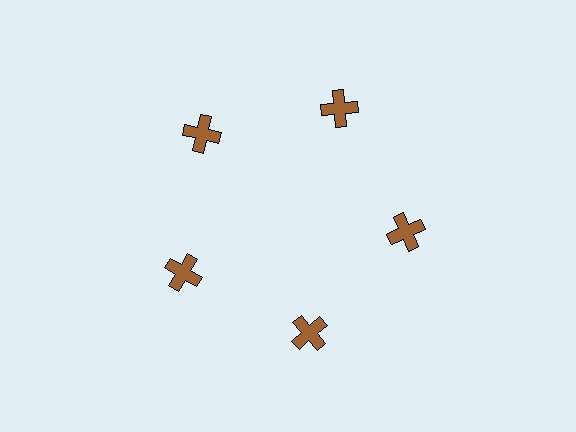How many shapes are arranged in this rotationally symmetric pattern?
There are 5 shapes, arranged in 5 groups of 1.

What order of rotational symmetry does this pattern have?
This pattern has 5-fold rotational symmetry.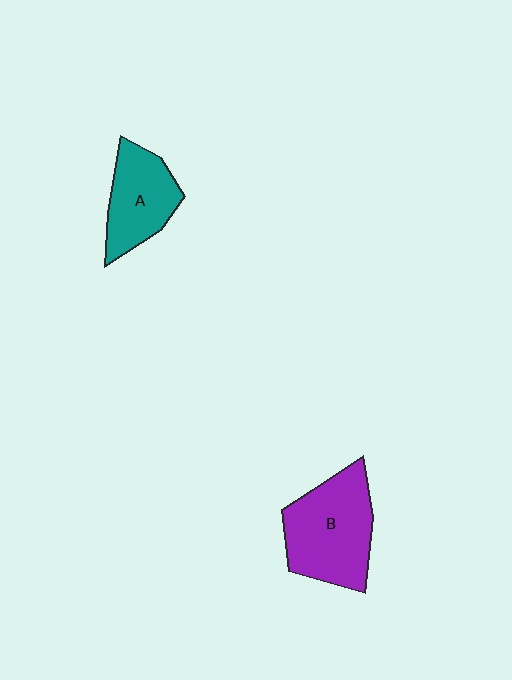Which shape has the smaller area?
Shape A (teal).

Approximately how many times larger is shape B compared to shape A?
Approximately 1.4 times.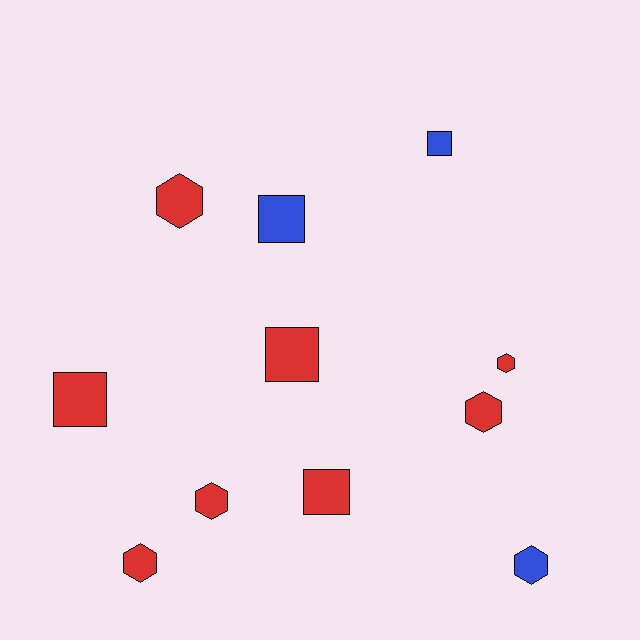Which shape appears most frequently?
Hexagon, with 6 objects.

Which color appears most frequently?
Red, with 8 objects.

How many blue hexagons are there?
There is 1 blue hexagon.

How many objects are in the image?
There are 11 objects.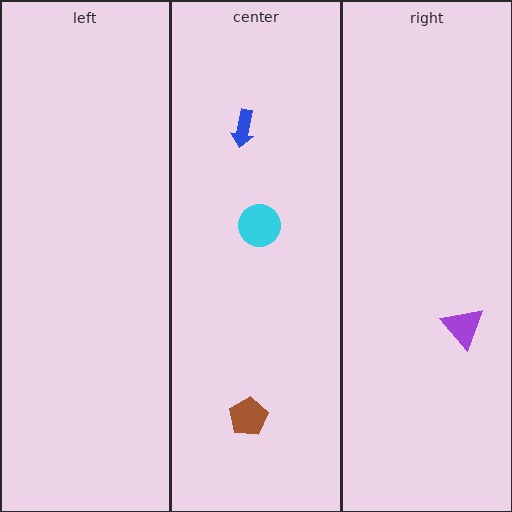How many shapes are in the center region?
3.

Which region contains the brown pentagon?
The center region.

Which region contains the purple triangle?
The right region.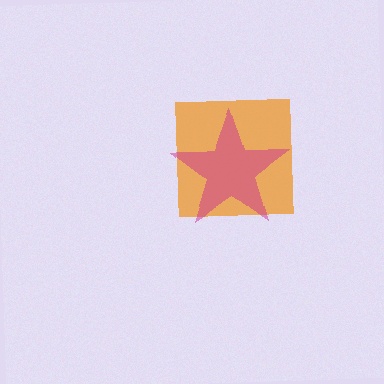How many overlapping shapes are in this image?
There are 2 overlapping shapes in the image.